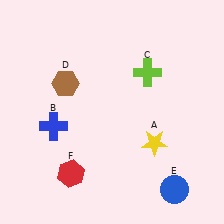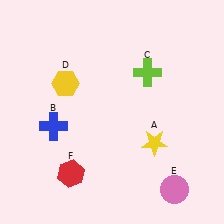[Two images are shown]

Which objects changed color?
D changed from brown to yellow. E changed from blue to pink.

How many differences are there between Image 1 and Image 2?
There are 2 differences between the two images.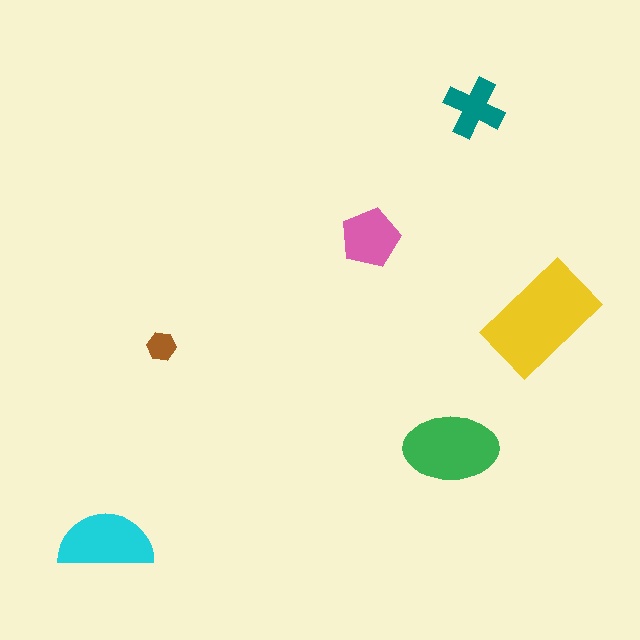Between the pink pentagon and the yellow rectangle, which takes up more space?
The yellow rectangle.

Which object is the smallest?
The brown hexagon.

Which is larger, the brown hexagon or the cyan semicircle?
The cyan semicircle.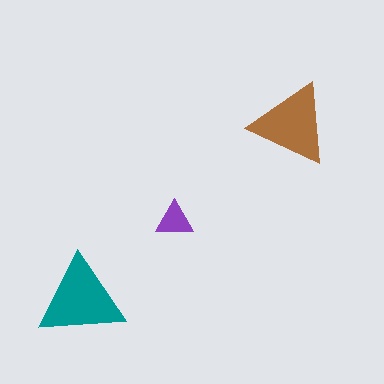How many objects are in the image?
There are 3 objects in the image.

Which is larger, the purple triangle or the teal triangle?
The teal one.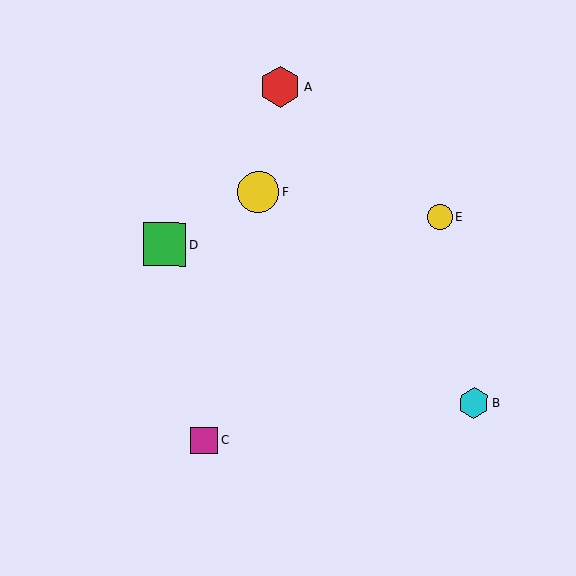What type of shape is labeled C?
Shape C is a magenta square.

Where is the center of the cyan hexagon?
The center of the cyan hexagon is at (474, 403).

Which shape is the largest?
The green square (labeled D) is the largest.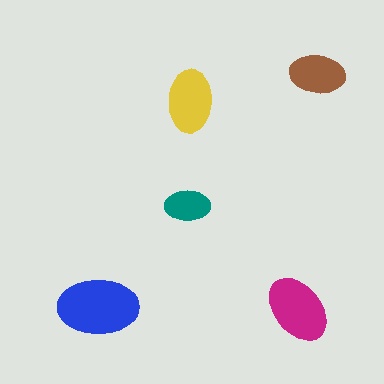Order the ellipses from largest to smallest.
the blue one, the magenta one, the yellow one, the brown one, the teal one.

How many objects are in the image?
There are 5 objects in the image.